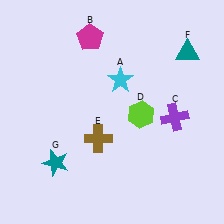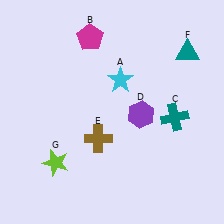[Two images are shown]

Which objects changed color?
C changed from purple to teal. D changed from lime to purple. G changed from teal to lime.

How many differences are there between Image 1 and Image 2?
There are 3 differences between the two images.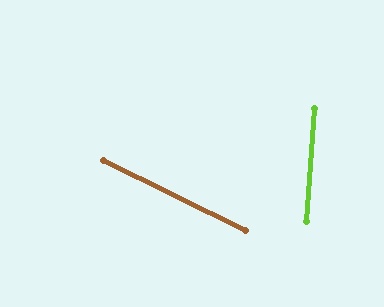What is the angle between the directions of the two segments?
Approximately 68 degrees.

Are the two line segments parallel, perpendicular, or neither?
Neither parallel nor perpendicular — they differ by about 68°.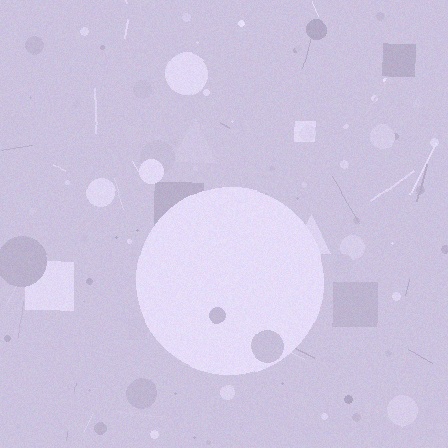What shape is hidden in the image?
A circle is hidden in the image.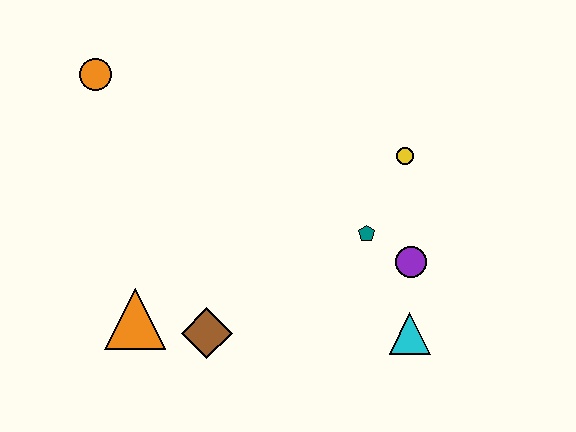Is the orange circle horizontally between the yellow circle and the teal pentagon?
No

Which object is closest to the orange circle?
The orange triangle is closest to the orange circle.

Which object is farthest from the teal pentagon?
The orange circle is farthest from the teal pentagon.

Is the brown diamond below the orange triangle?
Yes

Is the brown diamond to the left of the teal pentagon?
Yes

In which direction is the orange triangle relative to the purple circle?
The orange triangle is to the left of the purple circle.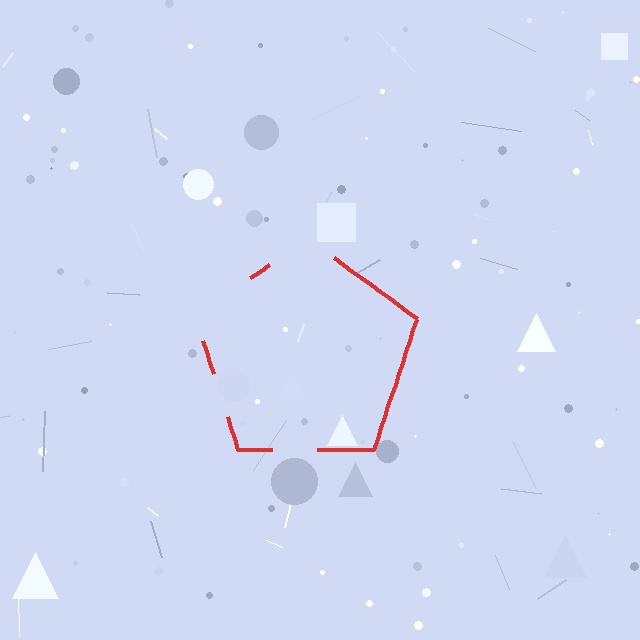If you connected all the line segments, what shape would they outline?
They would outline a pentagon.